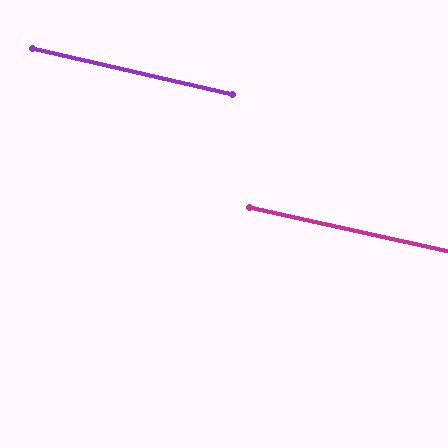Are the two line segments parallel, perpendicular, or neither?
Parallel — their directions differ by only 0.5°.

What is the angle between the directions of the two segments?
Approximately 1 degree.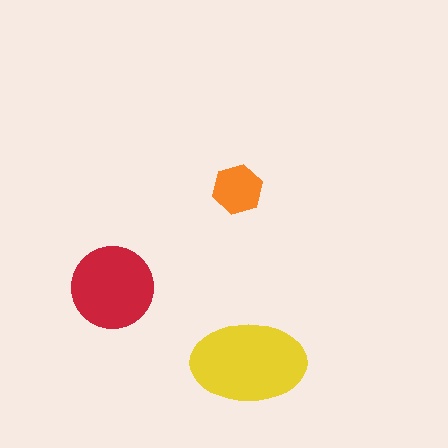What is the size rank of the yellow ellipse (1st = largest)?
1st.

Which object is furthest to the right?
The yellow ellipse is rightmost.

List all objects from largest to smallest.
The yellow ellipse, the red circle, the orange hexagon.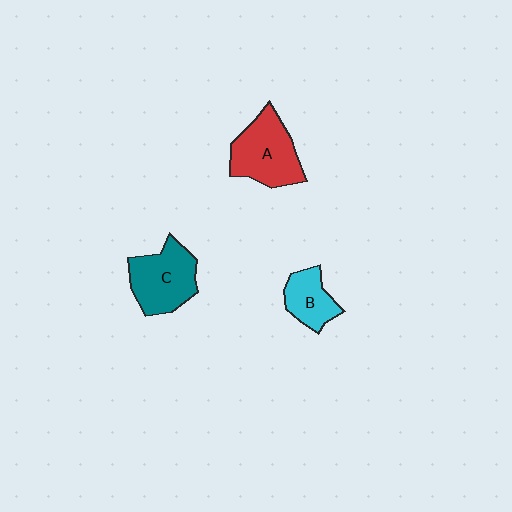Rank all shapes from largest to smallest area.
From largest to smallest: A (red), C (teal), B (cyan).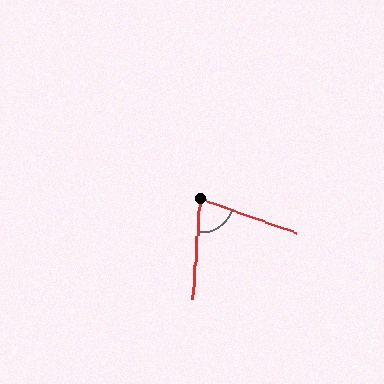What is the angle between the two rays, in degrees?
Approximately 74 degrees.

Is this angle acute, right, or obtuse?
It is acute.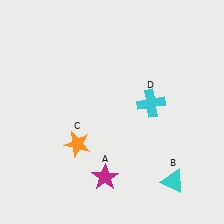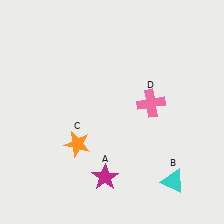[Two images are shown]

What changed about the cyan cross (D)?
In Image 1, D is cyan. In Image 2, it changed to pink.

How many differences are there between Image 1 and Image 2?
There is 1 difference between the two images.